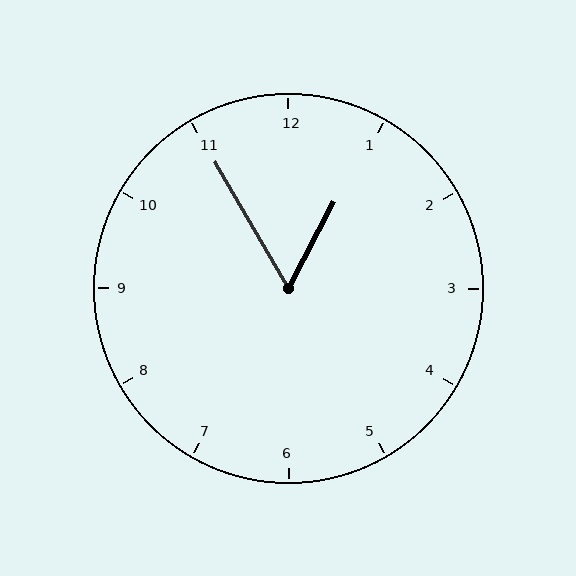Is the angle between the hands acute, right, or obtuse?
It is acute.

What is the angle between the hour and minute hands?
Approximately 58 degrees.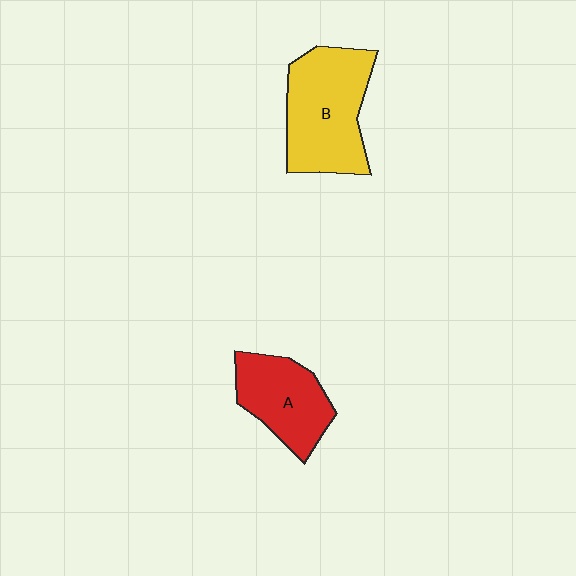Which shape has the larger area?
Shape B (yellow).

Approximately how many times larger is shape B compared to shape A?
Approximately 1.4 times.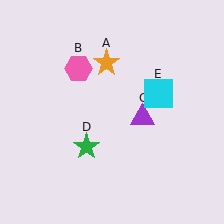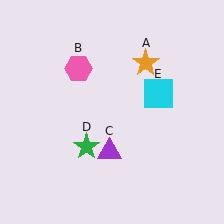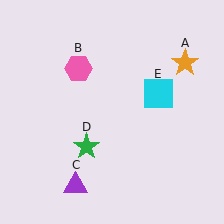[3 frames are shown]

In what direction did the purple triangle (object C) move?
The purple triangle (object C) moved down and to the left.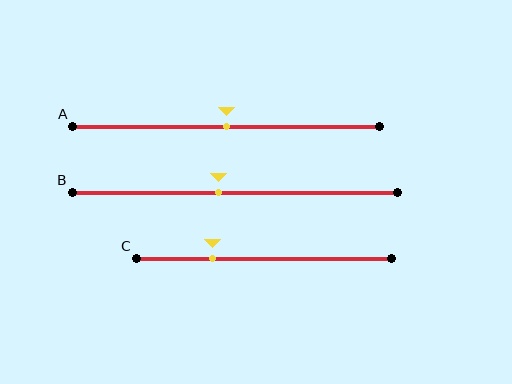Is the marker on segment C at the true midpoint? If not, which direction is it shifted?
No, the marker on segment C is shifted to the left by about 20% of the segment length.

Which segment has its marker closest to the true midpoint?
Segment A has its marker closest to the true midpoint.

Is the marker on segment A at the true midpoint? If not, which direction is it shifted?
Yes, the marker on segment A is at the true midpoint.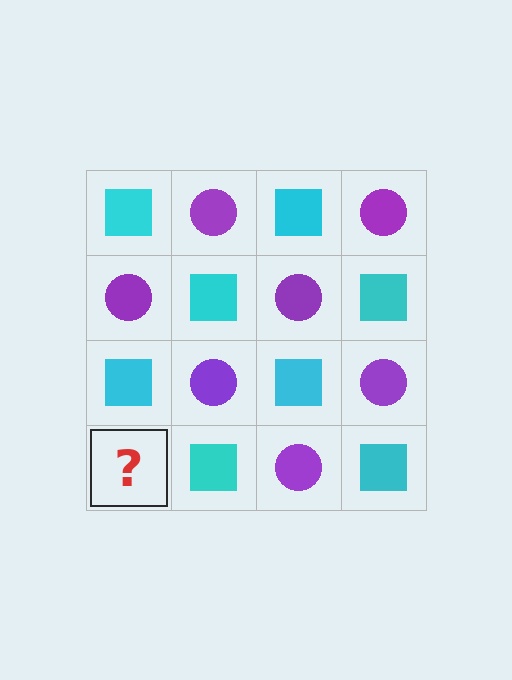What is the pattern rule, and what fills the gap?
The rule is that it alternates cyan square and purple circle in a checkerboard pattern. The gap should be filled with a purple circle.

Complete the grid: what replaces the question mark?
The question mark should be replaced with a purple circle.